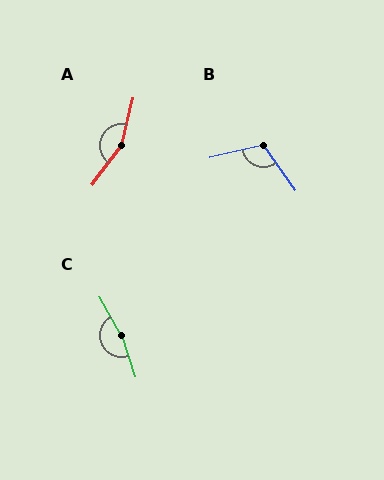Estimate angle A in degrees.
Approximately 157 degrees.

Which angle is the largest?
C, at approximately 169 degrees.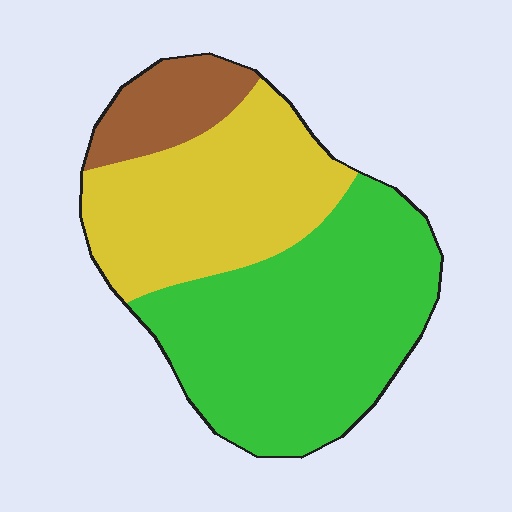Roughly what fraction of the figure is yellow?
Yellow covers about 35% of the figure.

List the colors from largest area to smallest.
From largest to smallest: green, yellow, brown.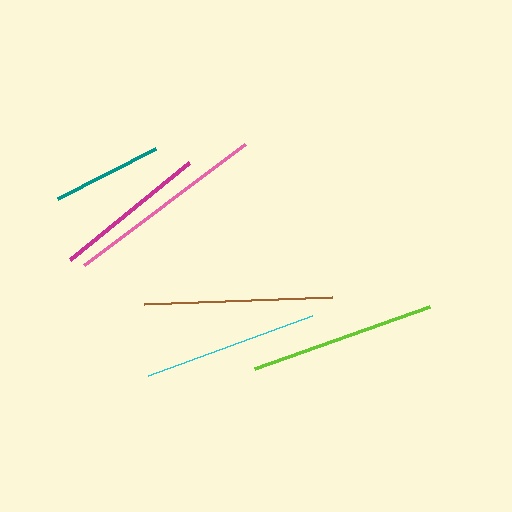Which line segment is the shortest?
The teal line is the shortest at approximately 110 pixels.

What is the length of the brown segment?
The brown segment is approximately 188 pixels long.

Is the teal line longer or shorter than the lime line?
The lime line is longer than the teal line.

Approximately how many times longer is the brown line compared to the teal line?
The brown line is approximately 1.7 times the length of the teal line.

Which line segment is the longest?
The pink line is the longest at approximately 202 pixels.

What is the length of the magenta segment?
The magenta segment is approximately 154 pixels long.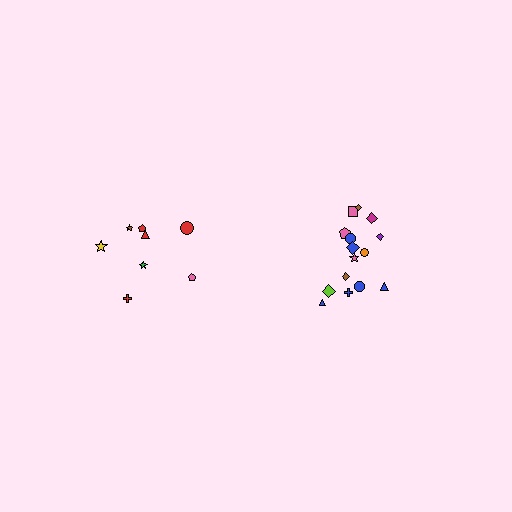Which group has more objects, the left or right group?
The right group.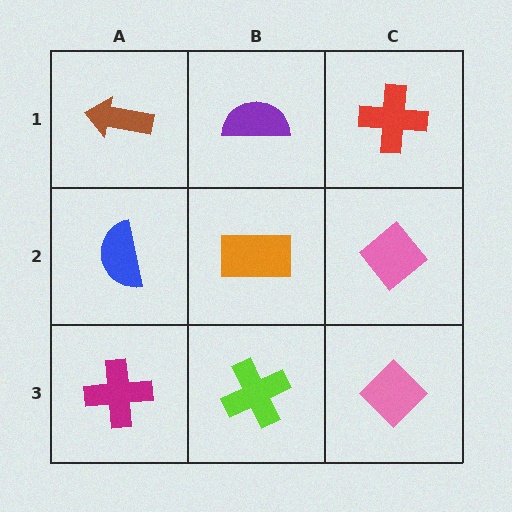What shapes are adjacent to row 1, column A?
A blue semicircle (row 2, column A), a purple semicircle (row 1, column B).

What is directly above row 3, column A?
A blue semicircle.